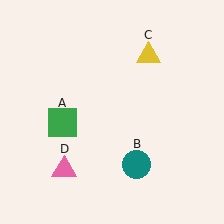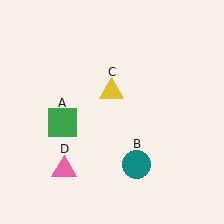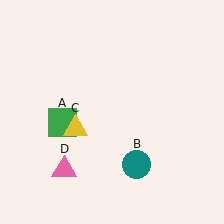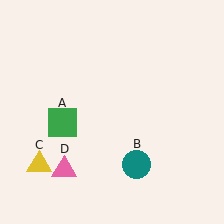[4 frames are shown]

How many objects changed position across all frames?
1 object changed position: yellow triangle (object C).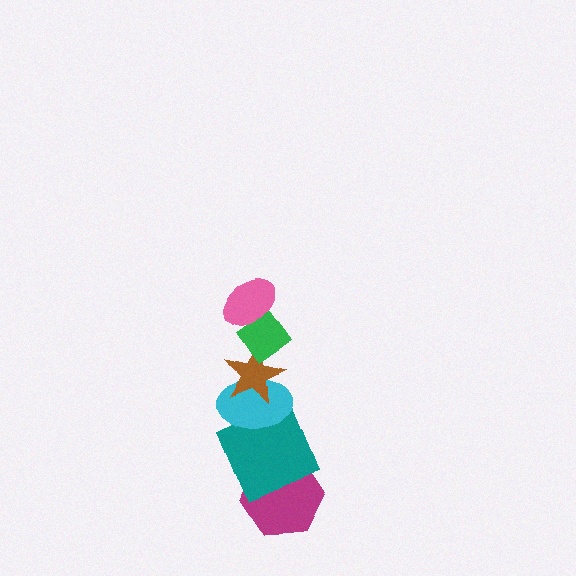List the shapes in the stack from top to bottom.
From top to bottom: the pink ellipse, the green diamond, the brown star, the cyan ellipse, the teal square, the magenta hexagon.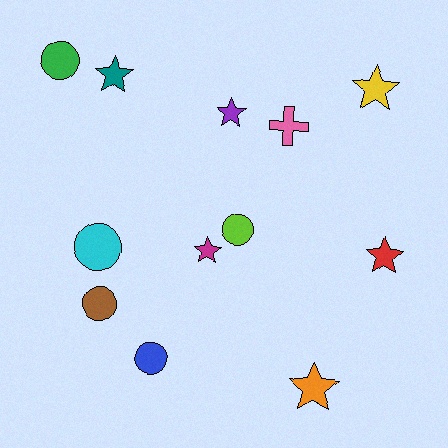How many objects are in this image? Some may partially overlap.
There are 12 objects.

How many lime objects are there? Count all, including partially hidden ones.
There is 1 lime object.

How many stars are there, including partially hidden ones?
There are 6 stars.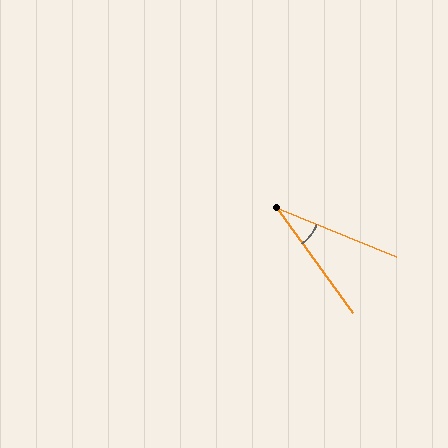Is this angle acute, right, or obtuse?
It is acute.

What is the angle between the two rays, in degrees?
Approximately 32 degrees.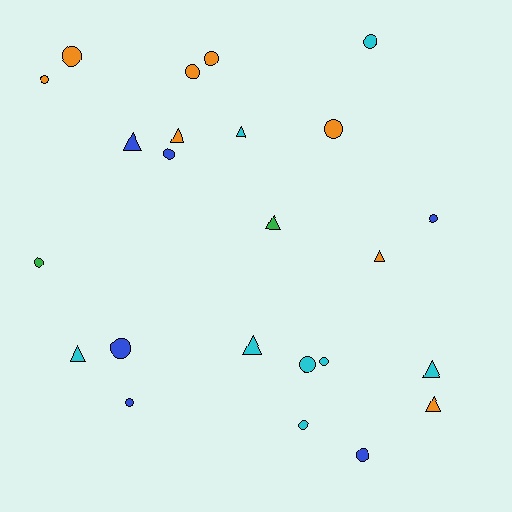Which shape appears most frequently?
Circle, with 15 objects.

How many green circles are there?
There is 1 green circle.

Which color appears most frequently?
Orange, with 8 objects.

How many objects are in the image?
There are 24 objects.